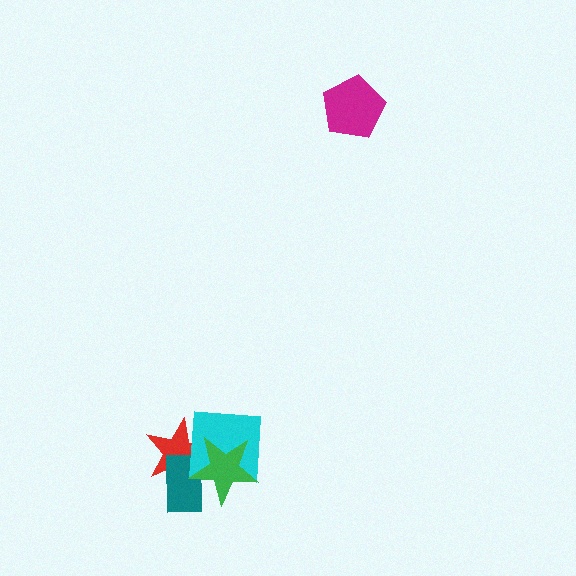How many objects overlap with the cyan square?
3 objects overlap with the cyan square.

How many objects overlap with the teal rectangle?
3 objects overlap with the teal rectangle.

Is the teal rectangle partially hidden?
Yes, it is partially covered by another shape.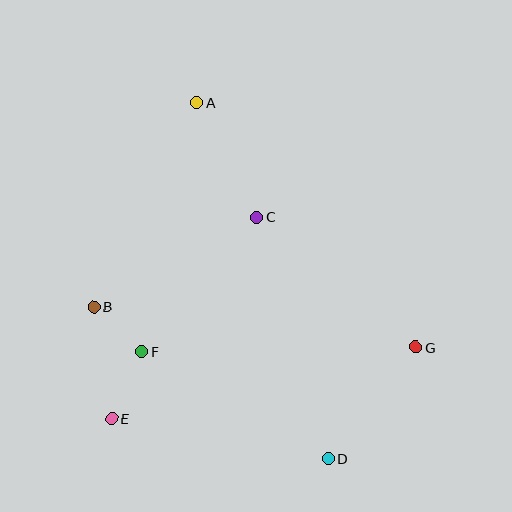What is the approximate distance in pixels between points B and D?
The distance between B and D is approximately 280 pixels.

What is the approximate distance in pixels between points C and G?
The distance between C and G is approximately 205 pixels.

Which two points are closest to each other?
Points B and F are closest to each other.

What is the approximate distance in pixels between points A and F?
The distance between A and F is approximately 255 pixels.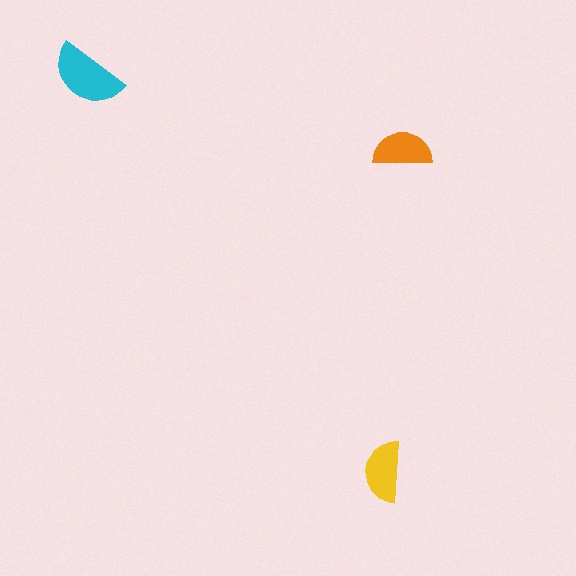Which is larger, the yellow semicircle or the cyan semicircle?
The cyan one.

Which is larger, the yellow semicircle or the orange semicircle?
The yellow one.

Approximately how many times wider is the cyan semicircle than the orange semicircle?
About 1.5 times wider.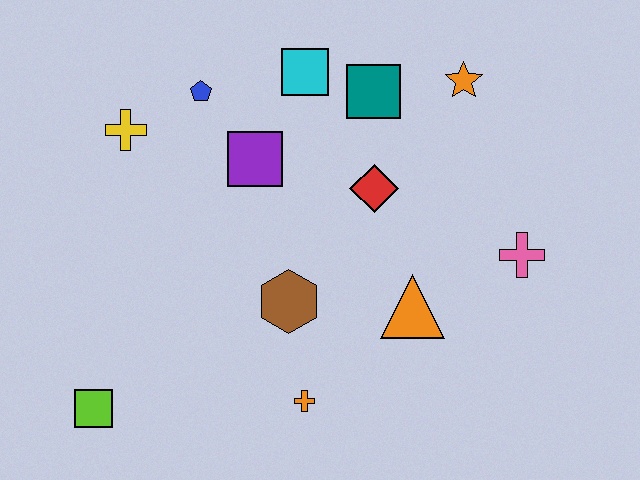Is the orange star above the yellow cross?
Yes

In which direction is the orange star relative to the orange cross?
The orange star is above the orange cross.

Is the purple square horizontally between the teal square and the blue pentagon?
Yes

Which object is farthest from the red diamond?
The lime square is farthest from the red diamond.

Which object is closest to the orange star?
The teal square is closest to the orange star.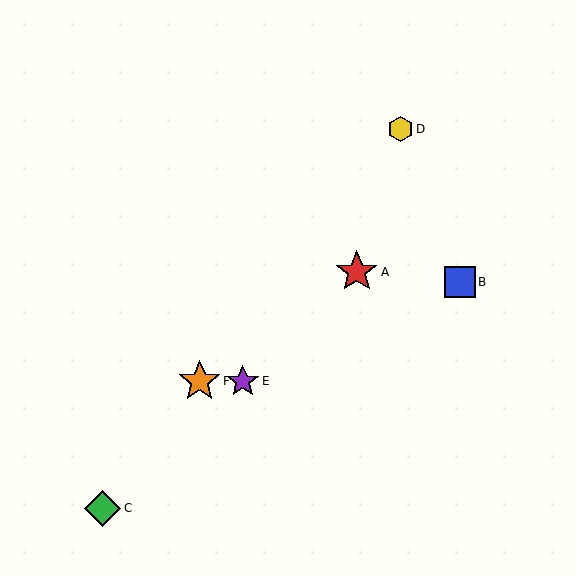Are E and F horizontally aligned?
Yes, both are at y≈381.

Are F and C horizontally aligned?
No, F is at y≈381 and C is at y≈508.